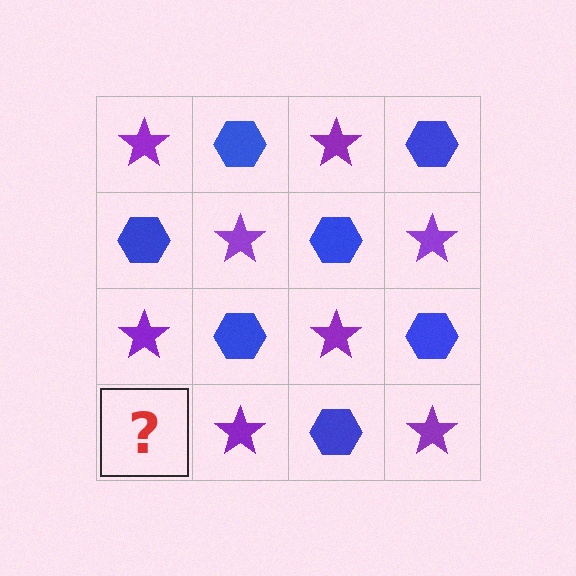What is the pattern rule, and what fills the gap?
The rule is that it alternates purple star and blue hexagon in a checkerboard pattern. The gap should be filled with a blue hexagon.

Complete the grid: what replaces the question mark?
The question mark should be replaced with a blue hexagon.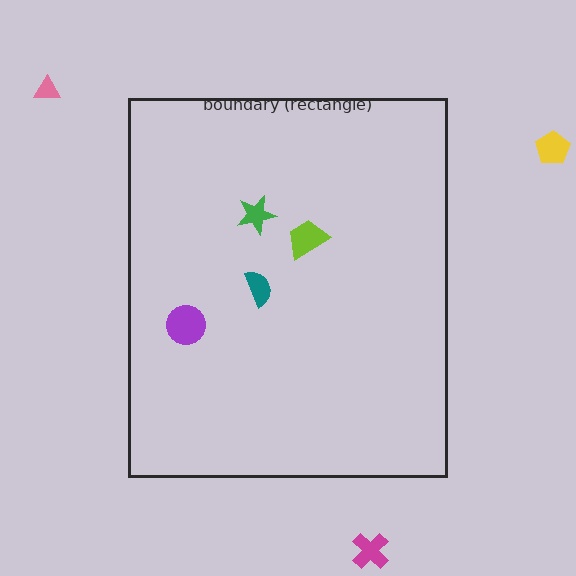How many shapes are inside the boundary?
4 inside, 3 outside.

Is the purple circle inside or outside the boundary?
Inside.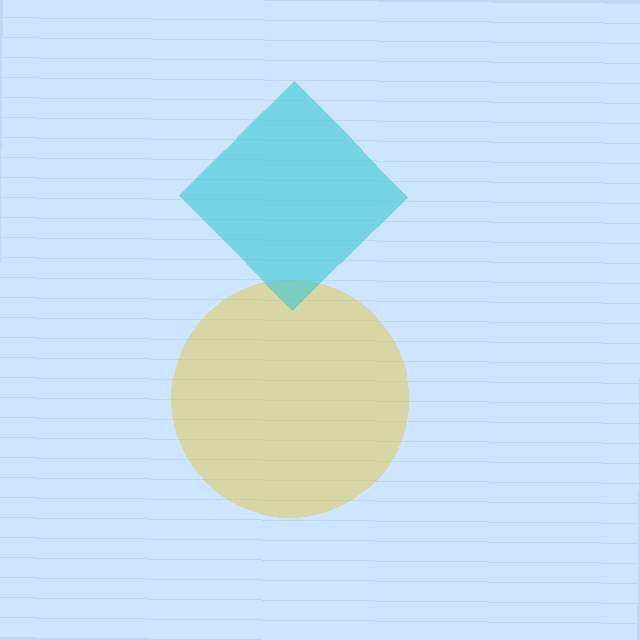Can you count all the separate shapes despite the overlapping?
Yes, there are 2 separate shapes.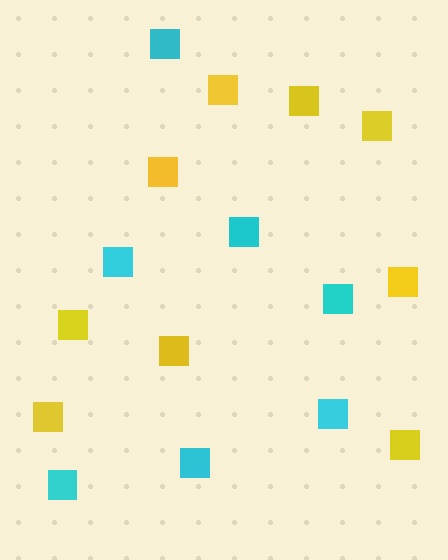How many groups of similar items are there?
There are 2 groups: one group of yellow squares (9) and one group of cyan squares (7).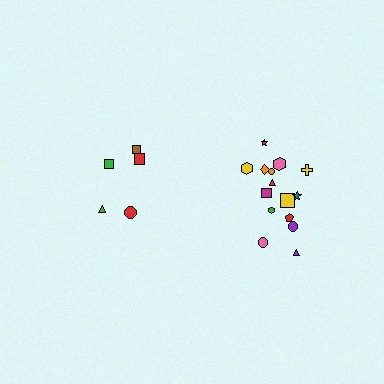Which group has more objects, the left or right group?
The right group.